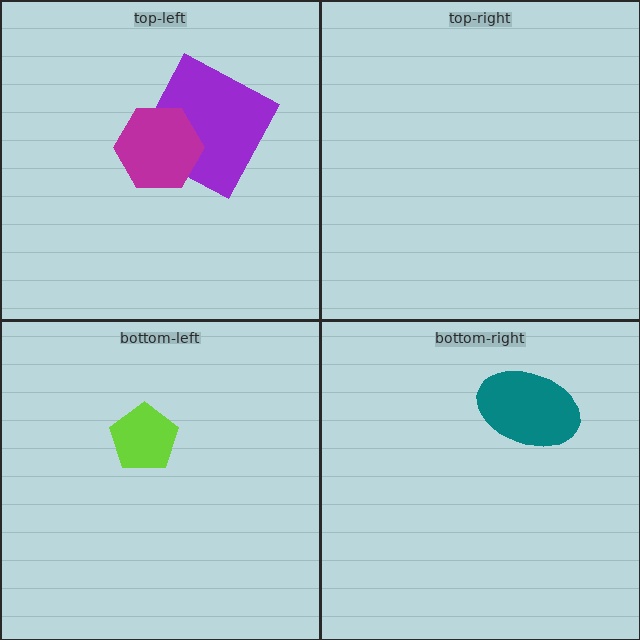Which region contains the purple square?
The top-left region.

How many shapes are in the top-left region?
2.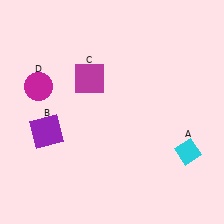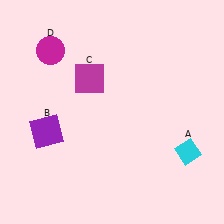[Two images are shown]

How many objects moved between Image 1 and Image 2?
1 object moved between the two images.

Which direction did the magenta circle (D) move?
The magenta circle (D) moved up.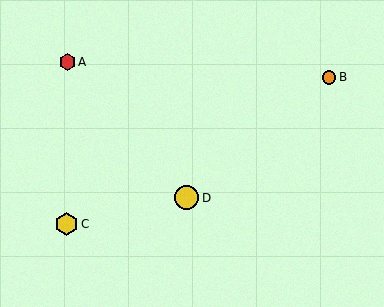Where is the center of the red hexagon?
The center of the red hexagon is at (67, 62).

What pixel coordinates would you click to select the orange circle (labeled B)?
Click at (329, 77) to select the orange circle B.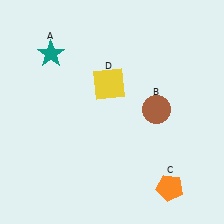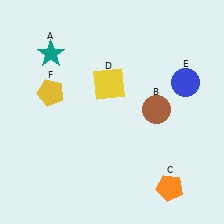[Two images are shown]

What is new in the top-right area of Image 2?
A blue circle (E) was added in the top-right area of Image 2.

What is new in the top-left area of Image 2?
A yellow pentagon (F) was added in the top-left area of Image 2.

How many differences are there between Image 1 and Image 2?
There are 2 differences between the two images.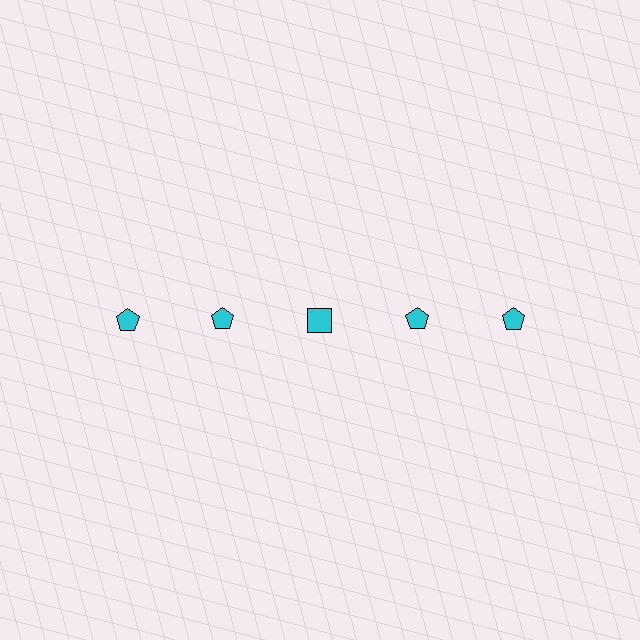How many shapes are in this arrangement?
There are 5 shapes arranged in a grid pattern.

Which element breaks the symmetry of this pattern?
The cyan square in the top row, center column breaks the symmetry. All other shapes are cyan pentagons.